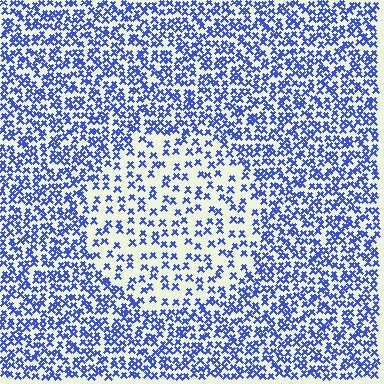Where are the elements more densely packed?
The elements are more densely packed outside the circle boundary.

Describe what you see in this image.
The image contains small blue elements arranged at two different densities. A circle-shaped region is visible where the elements are less densely packed than the surrounding area.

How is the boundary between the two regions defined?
The boundary is defined by a change in element density (approximately 2.1x ratio). All elements are the same color, size, and shape.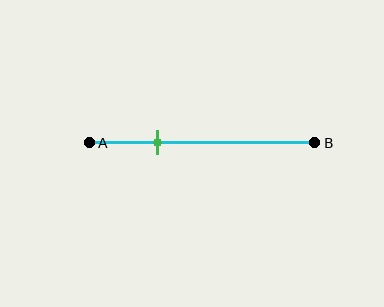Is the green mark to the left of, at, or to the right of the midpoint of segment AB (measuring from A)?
The green mark is to the left of the midpoint of segment AB.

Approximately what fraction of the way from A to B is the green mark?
The green mark is approximately 30% of the way from A to B.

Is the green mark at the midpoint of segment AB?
No, the mark is at about 30% from A, not at the 50% midpoint.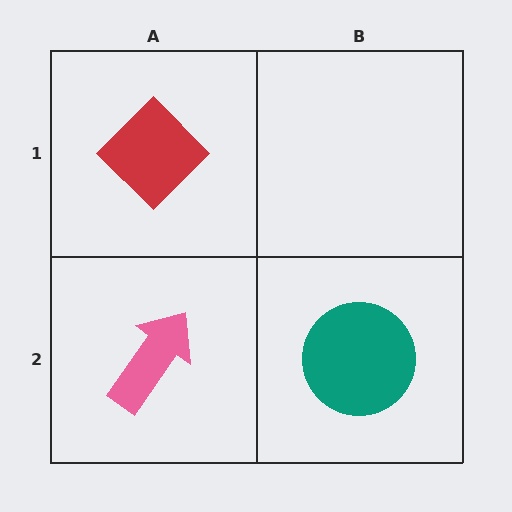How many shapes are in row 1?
1 shape.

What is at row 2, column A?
A pink arrow.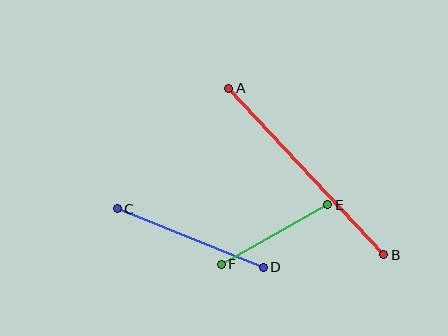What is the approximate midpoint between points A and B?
The midpoint is at approximately (306, 172) pixels.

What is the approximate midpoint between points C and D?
The midpoint is at approximately (190, 238) pixels.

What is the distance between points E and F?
The distance is approximately 122 pixels.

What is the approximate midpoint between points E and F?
The midpoint is at approximately (274, 235) pixels.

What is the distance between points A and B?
The distance is approximately 227 pixels.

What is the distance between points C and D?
The distance is approximately 157 pixels.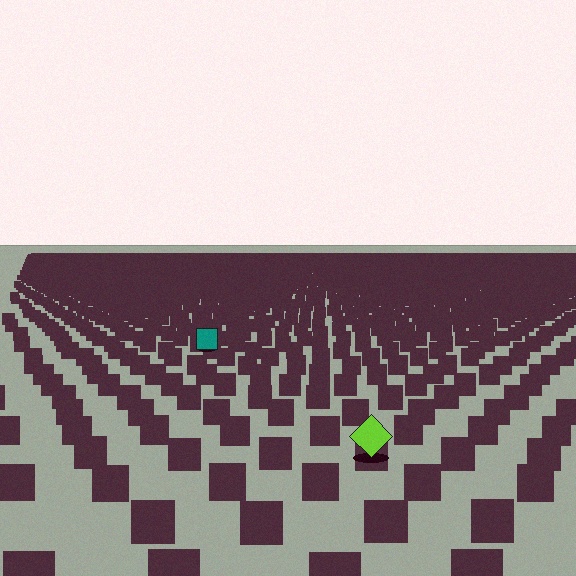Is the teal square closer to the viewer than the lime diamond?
No. The lime diamond is closer — you can tell from the texture gradient: the ground texture is coarser near it.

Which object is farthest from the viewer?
The teal square is farthest from the viewer. It appears smaller and the ground texture around it is denser.